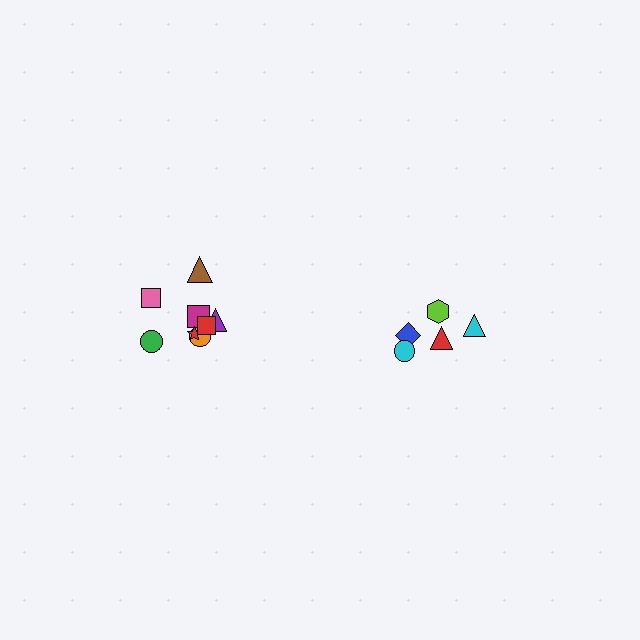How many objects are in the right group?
There are 5 objects.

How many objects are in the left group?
There are 8 objects.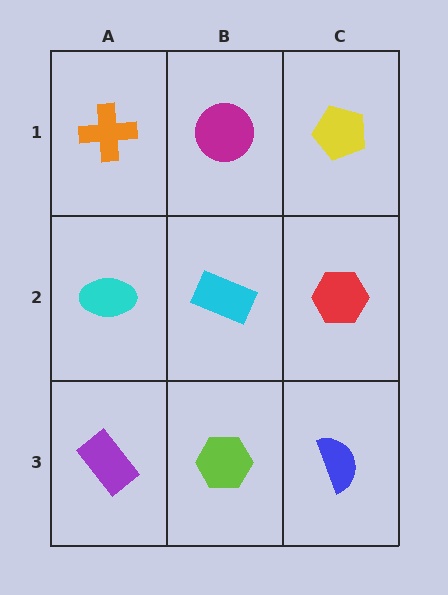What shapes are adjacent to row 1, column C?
A red hexagon (row 2, column C), a magenta circle (row 1, column B).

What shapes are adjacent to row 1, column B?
A cyan rectangle (row 2, column B), an orange cross (row 1, column A), a yellow pentagon (row 1, column C).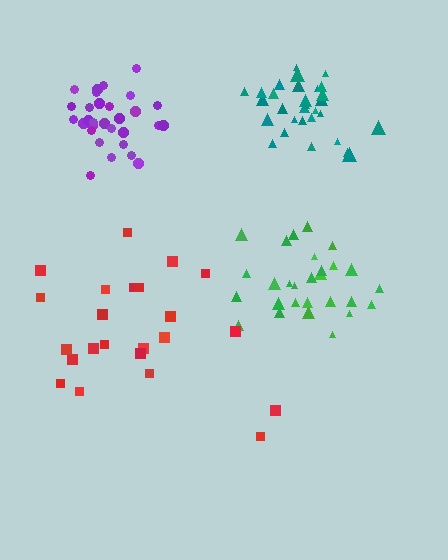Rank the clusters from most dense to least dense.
purple, teal, green, red.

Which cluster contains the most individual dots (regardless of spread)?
Teal (31).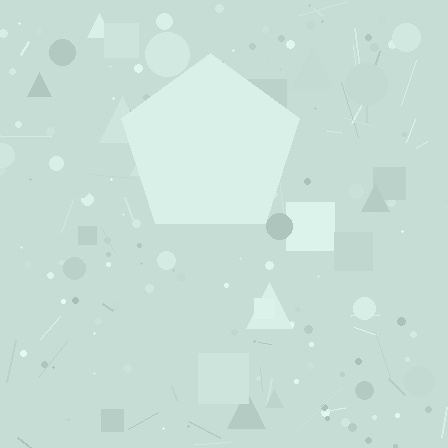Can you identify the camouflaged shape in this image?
The camouflaged shape is a pentagon.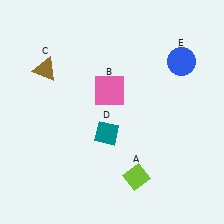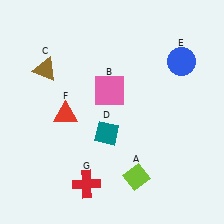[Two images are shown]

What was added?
A red triangle (F), a red cross (G) were added in Image 2.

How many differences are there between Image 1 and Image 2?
There are 2 differences between the two images.